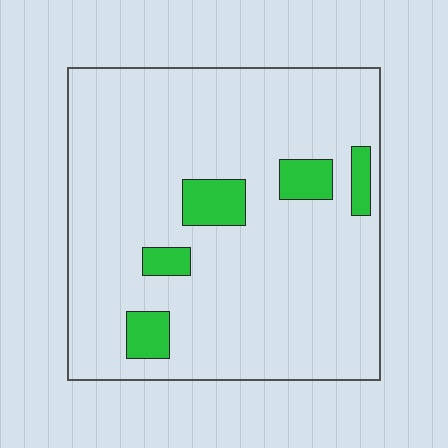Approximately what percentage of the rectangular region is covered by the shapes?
Approximately 10%.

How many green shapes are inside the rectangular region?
5.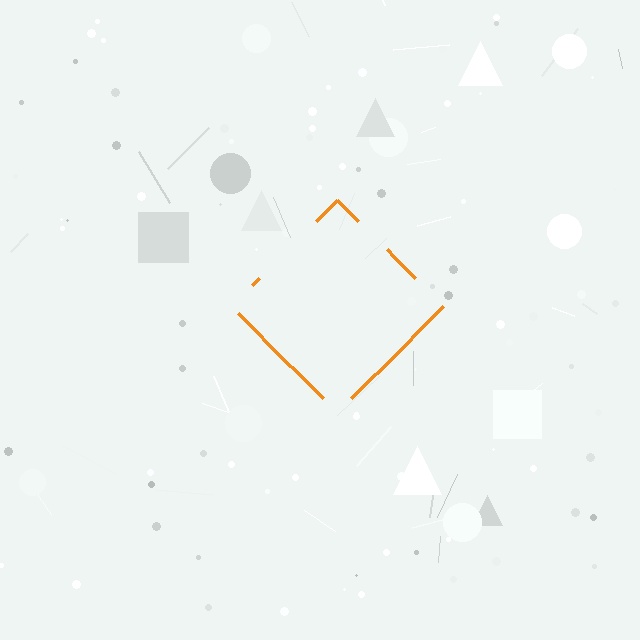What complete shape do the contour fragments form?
The contour fragments form a diamond.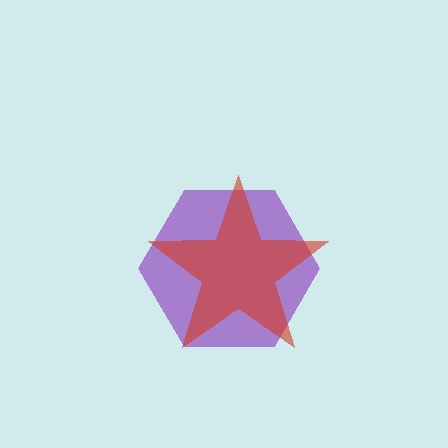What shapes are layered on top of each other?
The layered shapes are: a purple hexagon, a red star.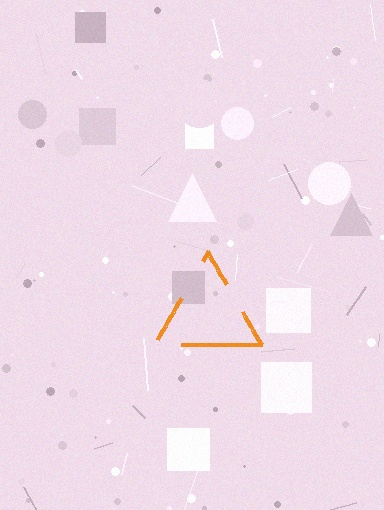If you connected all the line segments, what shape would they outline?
They would outline a triangle.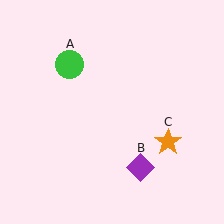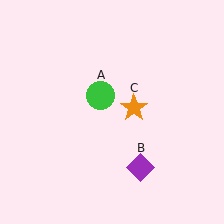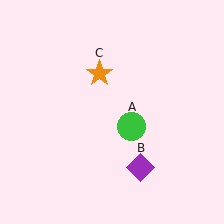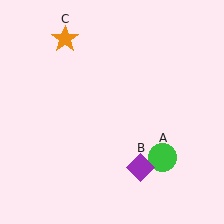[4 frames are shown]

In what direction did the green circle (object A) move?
The green circle (object A) moved down and to the right.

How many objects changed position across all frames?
2 objects changed position: green circle (object A), orange star (object C).